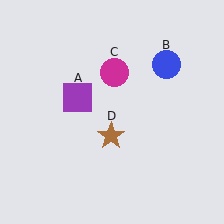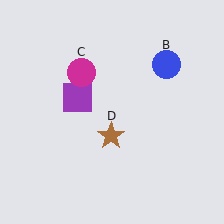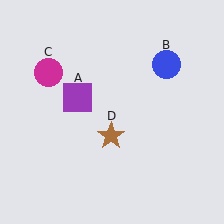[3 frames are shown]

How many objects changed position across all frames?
1 object changed position: magenta circle (object C).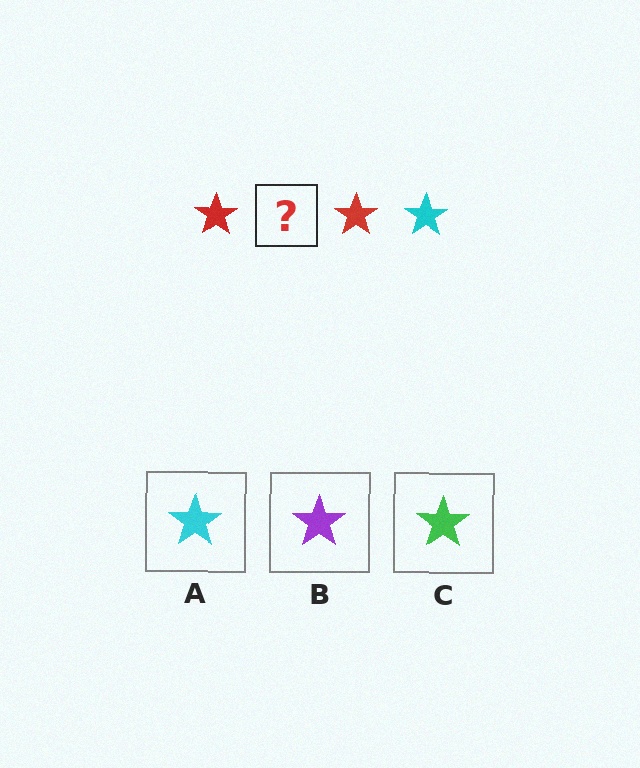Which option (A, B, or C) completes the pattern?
A.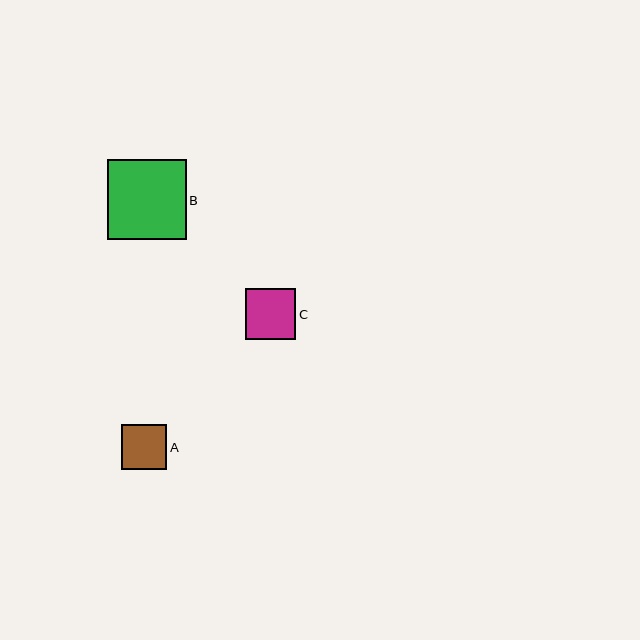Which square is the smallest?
Square A is the smallest with a size of approximately 45 pixels.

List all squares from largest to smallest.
From largest to smallest: B, C, A.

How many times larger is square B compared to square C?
Square B is approximately 1.6 times the size of square C.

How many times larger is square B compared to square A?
Square B is approximately 1.7 times the size of square A.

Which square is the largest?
Square B is the largest with a size of approximately 79 pixels.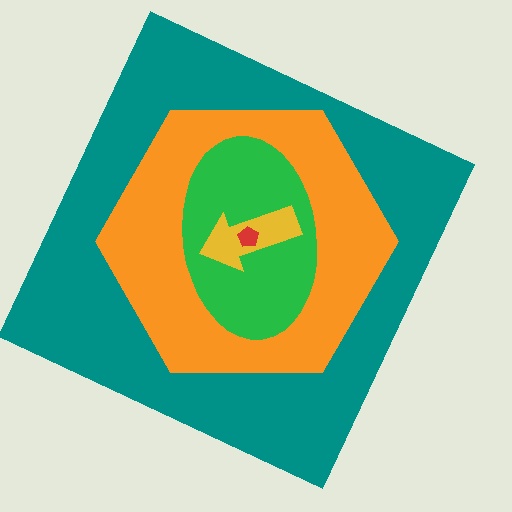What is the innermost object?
The red pentagon.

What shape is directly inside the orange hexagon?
The green ellipse.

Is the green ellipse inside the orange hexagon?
Yes.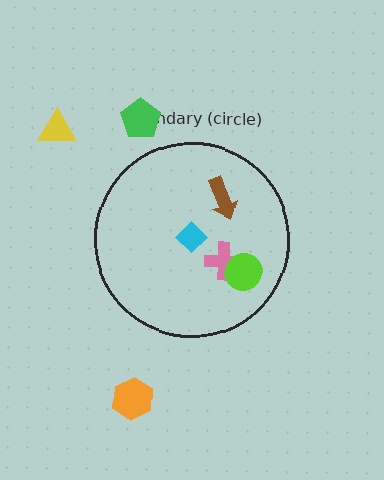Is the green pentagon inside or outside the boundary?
Outside.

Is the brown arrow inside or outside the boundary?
Inside.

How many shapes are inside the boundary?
4 inside, 3 outside.